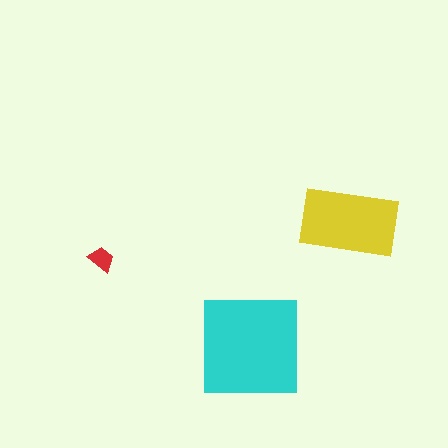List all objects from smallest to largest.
The red trapezoid, the yellow rectangle, the cyan square.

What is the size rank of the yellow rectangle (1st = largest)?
2nd.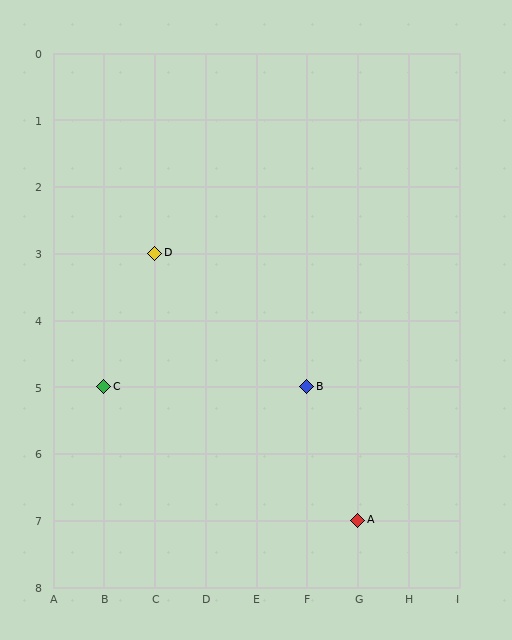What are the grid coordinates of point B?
Point B is at grid coordinates (F, 5).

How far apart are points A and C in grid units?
Points A and C are 5 columns and 2 rows apart (about 5.4 grid units diagonally).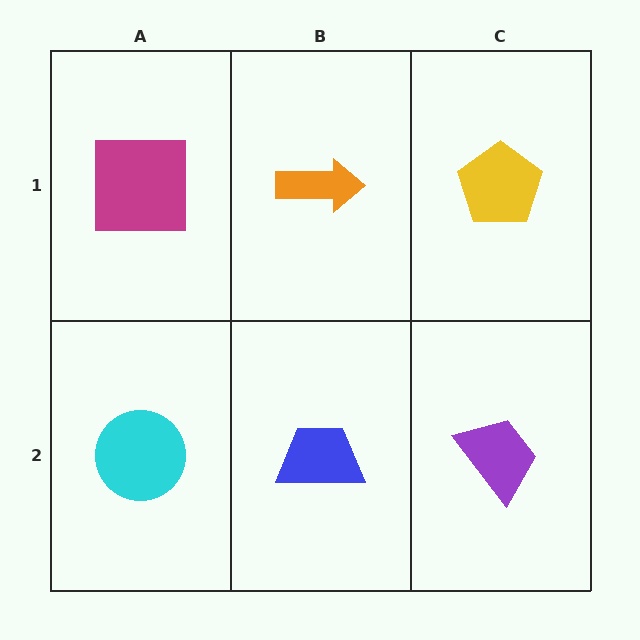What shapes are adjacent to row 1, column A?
A cyan circle (row 2, column A), an orange arrow (row 1, column B).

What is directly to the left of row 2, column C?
A blue trapezoid.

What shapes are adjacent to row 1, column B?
A blue trapezoid (row 2, column B), a magenta square (row 1, column A), a yellow pentagon (row 1, column C).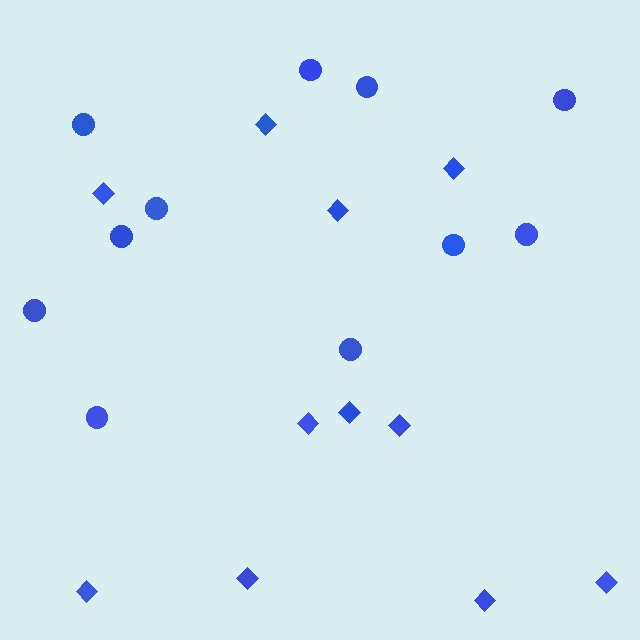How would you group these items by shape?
There are 2 groups: one group of circles (11) and one group of diamonds (11).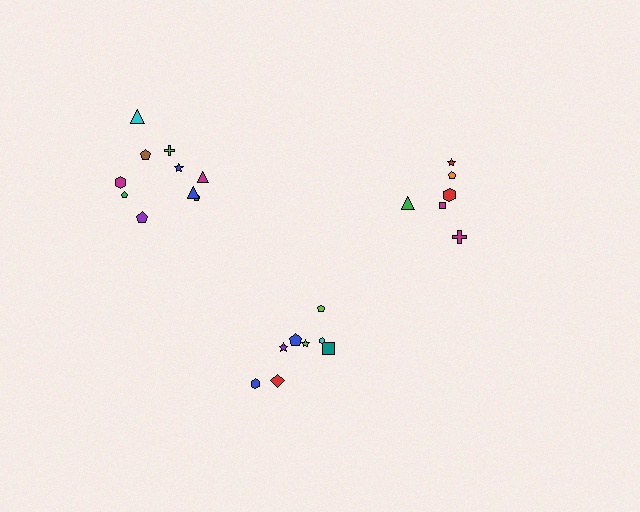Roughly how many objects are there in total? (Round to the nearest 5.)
Roughly 25 objects in total.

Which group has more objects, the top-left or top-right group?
The top-left group.